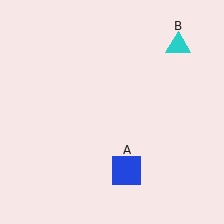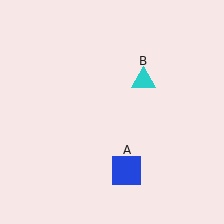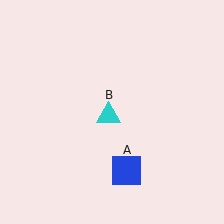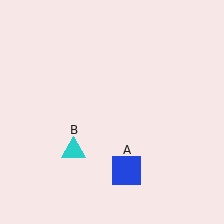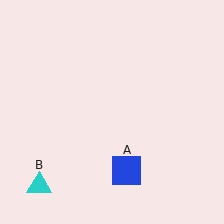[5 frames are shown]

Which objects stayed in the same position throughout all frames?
Blue square (object A) remained stationary.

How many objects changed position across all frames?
1 object changed position: cyan triangle (object B).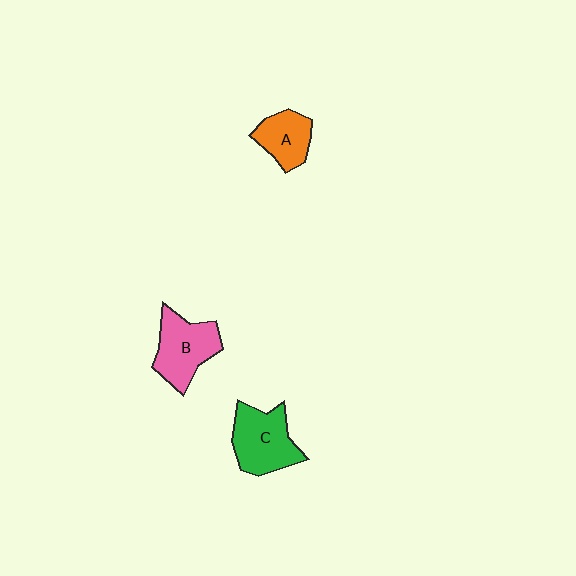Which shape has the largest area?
Shape C (green).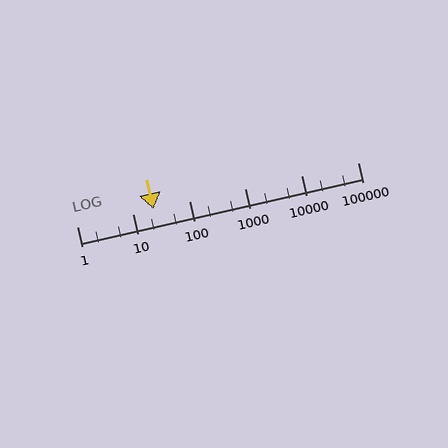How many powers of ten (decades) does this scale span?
The scale spans 5 decades, from 1 to 100000.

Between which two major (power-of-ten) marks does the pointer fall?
The pointer is between 10 and 100.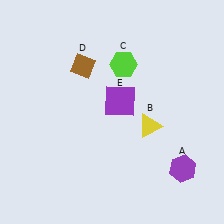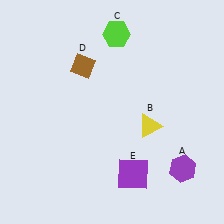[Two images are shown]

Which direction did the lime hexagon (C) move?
The lime hexagon (C) moved up.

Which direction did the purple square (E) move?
The purple square (E) moved down.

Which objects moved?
The objects that moved are: the lime hexagon (C), the purple square (E).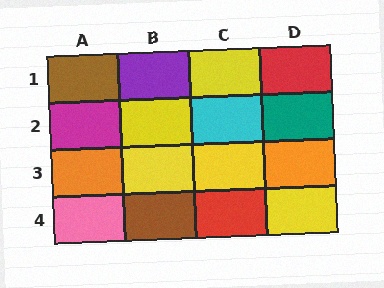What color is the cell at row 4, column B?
Brown.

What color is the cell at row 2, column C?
Cyan.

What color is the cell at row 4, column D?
Yellow.